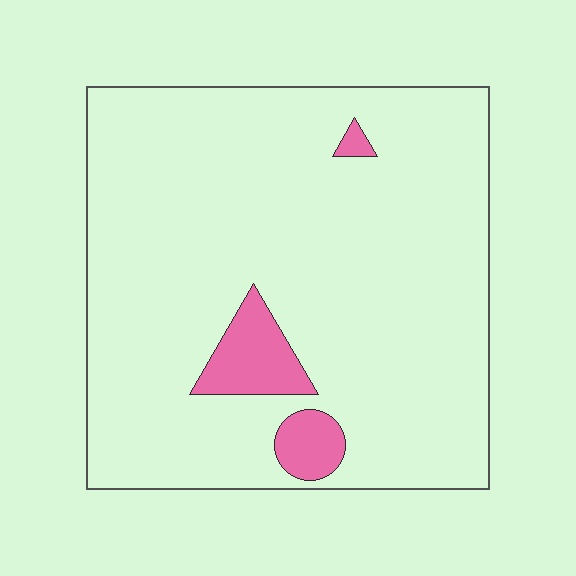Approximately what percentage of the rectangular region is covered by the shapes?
Approximately 10%.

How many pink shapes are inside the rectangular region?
3.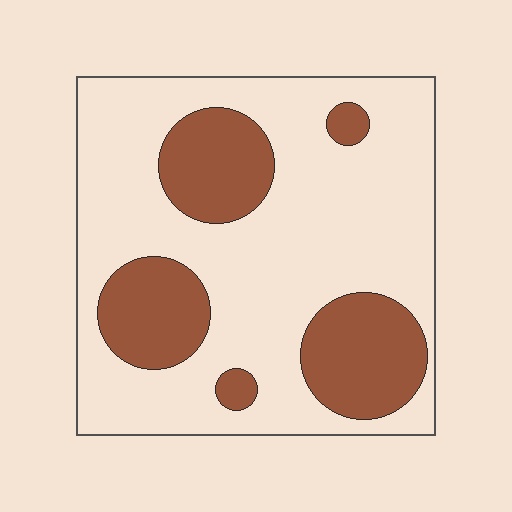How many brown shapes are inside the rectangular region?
5.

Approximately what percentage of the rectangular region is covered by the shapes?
Approximately 30%.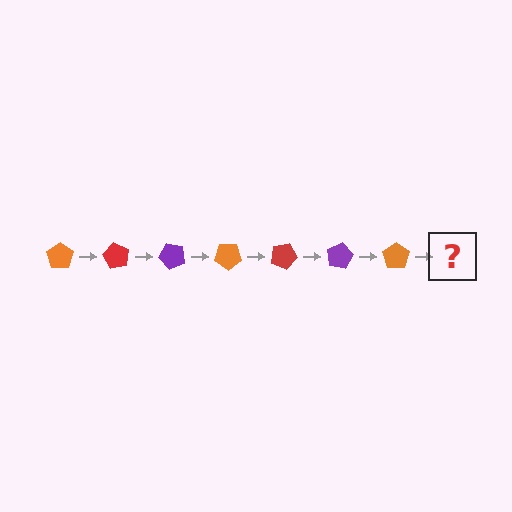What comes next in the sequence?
The next element should be a red pentagon, rotated 420 degrees from the start.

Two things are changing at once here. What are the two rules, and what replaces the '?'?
The two rules are that it rotates 60 degrees each step and the color cycles through orange, red, and purple. The '?' should be a red pentagon, rotated 420 degrees from the start.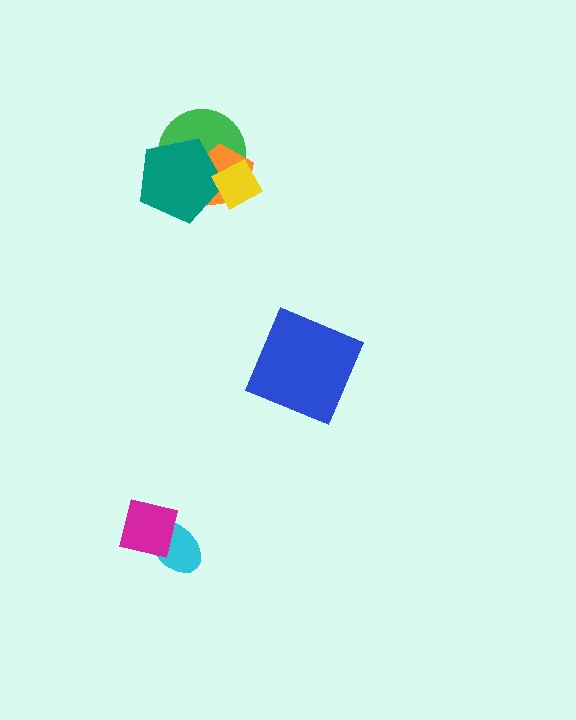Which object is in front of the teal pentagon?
The yellow diamond is in front of the teal pentagon.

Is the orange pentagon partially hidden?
Yes, it is partially covered by another shape.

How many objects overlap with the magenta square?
1 object overlaps with the magenta square.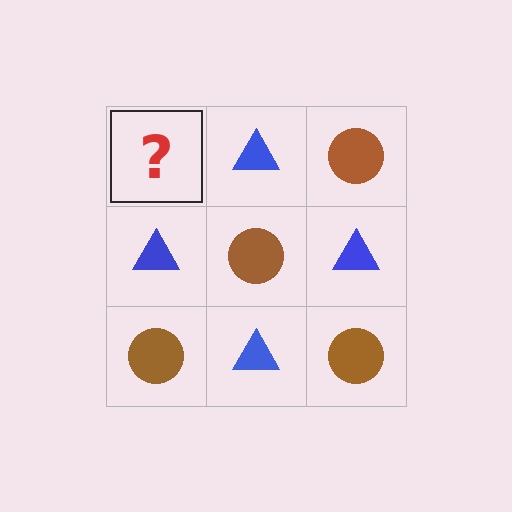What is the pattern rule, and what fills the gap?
The rule is that it alternates brown circle and blue triangle in a checkerboard pattern. The gap should be filled with a brown circle.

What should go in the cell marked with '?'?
The missing cell should contain a brown circle.